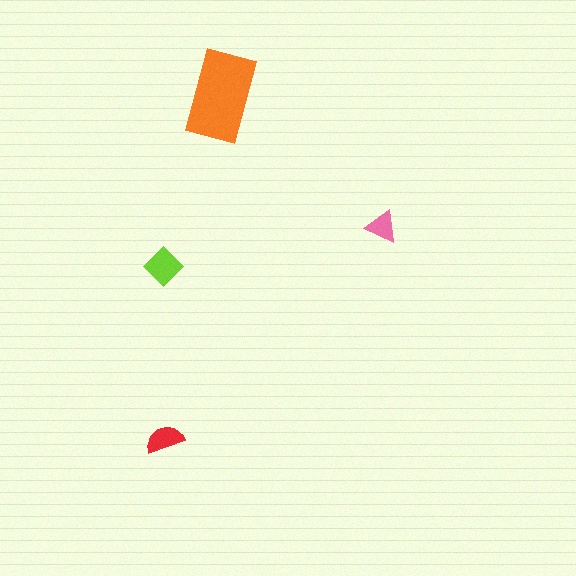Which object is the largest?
The orange rectangle.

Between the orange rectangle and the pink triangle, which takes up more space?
The orange rectangle.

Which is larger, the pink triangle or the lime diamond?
The lime diamond.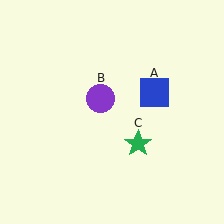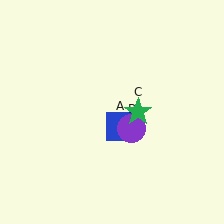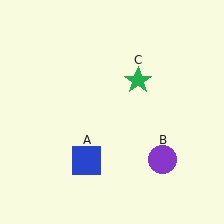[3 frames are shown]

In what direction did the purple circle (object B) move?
The purple circle (object B) moved down and to the right.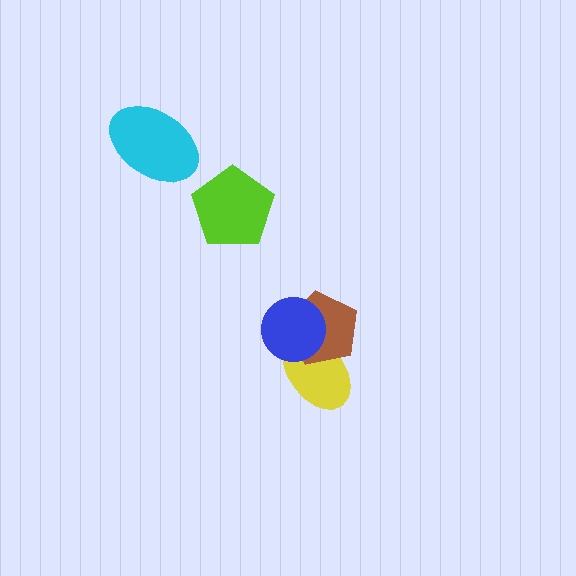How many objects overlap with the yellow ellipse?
2 objects overlap with the yellow ellipse.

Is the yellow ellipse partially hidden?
Yes, it is partially covered by another shape.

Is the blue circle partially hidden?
No, no other shape covers it.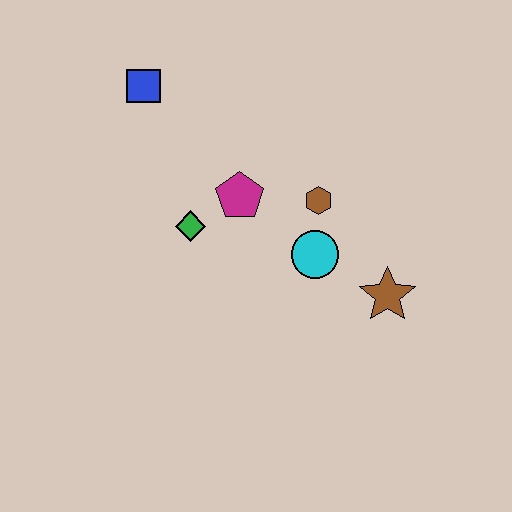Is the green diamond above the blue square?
No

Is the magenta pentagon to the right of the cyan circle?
No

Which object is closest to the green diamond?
The magenta pentagon is closest to the green diamond.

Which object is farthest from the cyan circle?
The blue square is farthest from the cyan circle.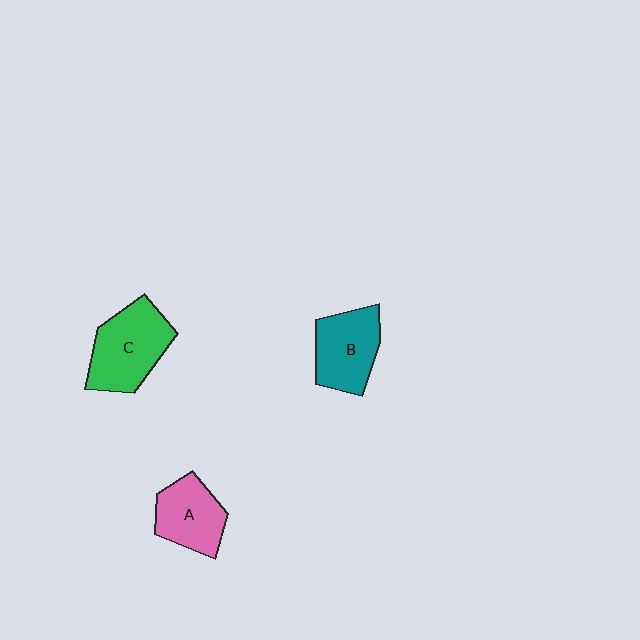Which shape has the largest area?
Shape C (green).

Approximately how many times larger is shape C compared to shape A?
Approximately 1.3 times.